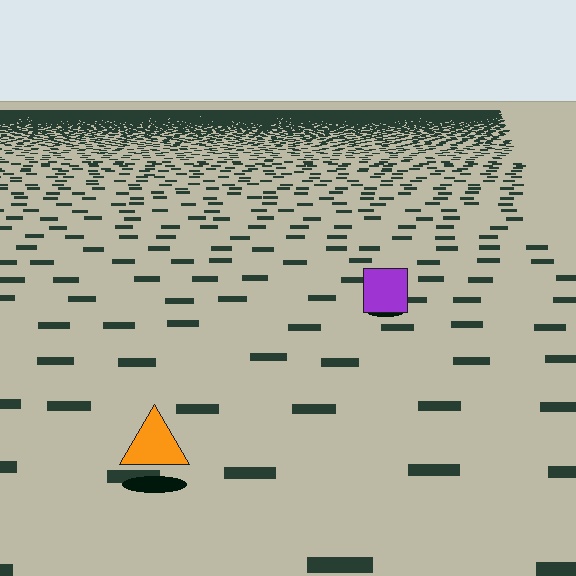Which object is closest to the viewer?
The orange triangle is closest. The texture marks near it are larger and more spread out.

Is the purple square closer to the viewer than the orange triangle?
No. The orange triangle is closer — you can tell from the texture gradient: the ground texture is coarser near it.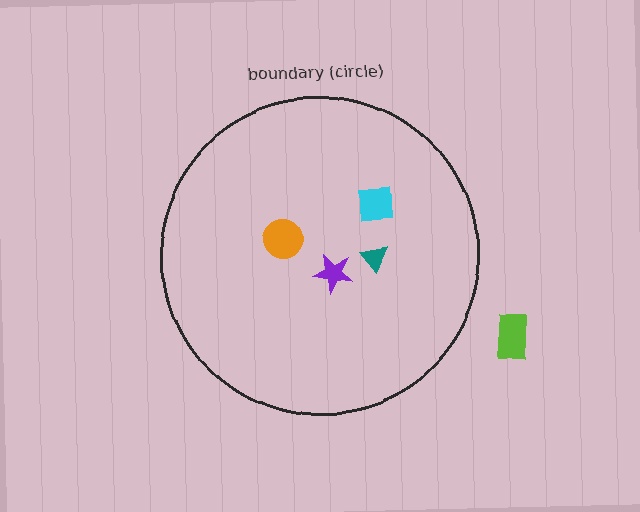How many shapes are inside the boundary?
4 inside, 1 outside.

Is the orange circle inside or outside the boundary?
Inside.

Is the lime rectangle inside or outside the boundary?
Outside.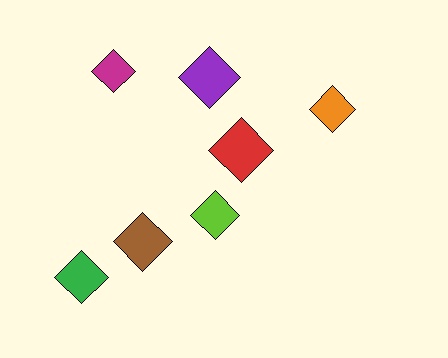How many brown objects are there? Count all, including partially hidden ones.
There is 1 brown object.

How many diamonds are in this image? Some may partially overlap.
There are 7 diamonds.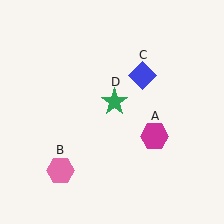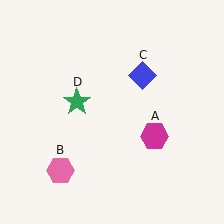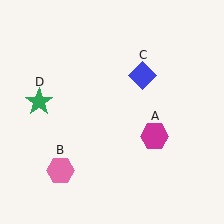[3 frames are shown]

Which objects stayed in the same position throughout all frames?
Magenta hexagon (object A) and pink hexagon (object B) and blue diamond (object C) remained stationary.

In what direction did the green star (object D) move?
The green star (object D) moved left.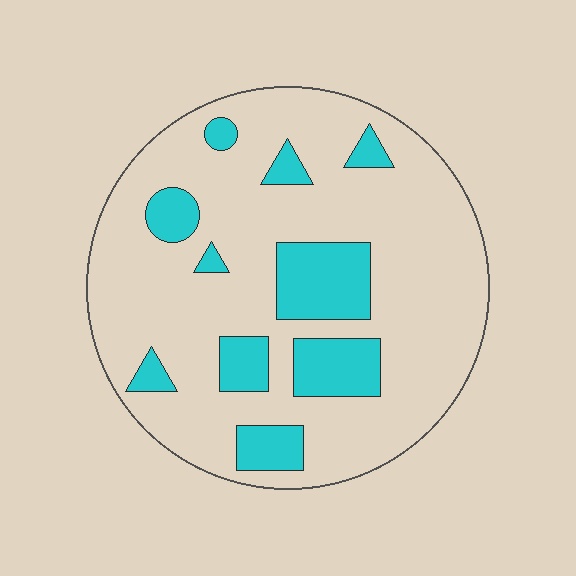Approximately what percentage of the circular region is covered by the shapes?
Approximately 20%.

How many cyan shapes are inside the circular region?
10.